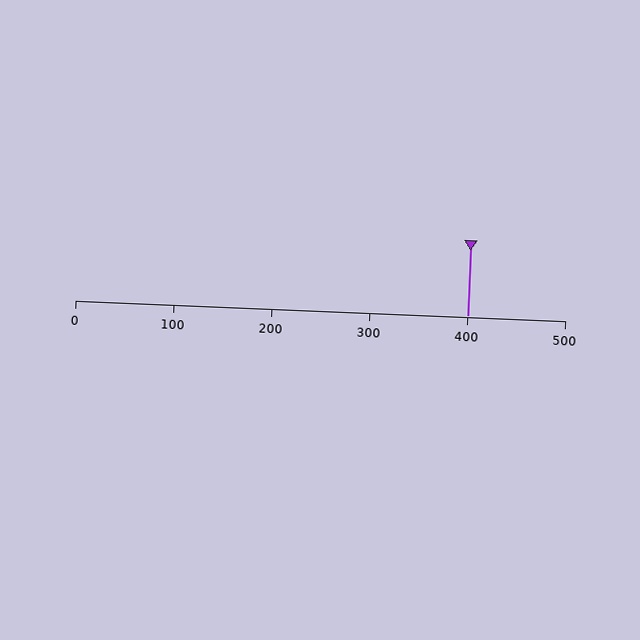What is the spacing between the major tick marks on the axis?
The major ticks are spaced 100 apart.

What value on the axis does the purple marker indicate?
The marker indicates approximately 400.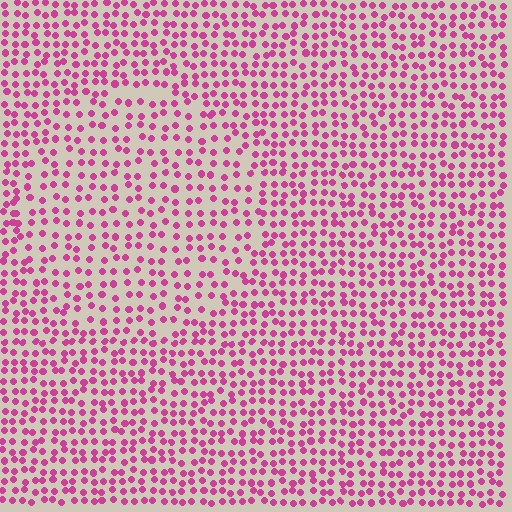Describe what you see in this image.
The image contains small magenta elements arranged at two different densities. A circle-shaped region is visible where the elements are less densely packed than the surrounding area.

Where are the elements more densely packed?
The elements are more densely packed outside the circle boundary.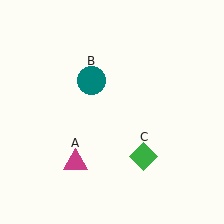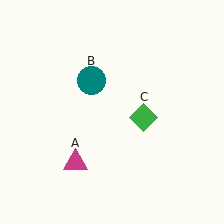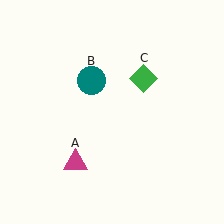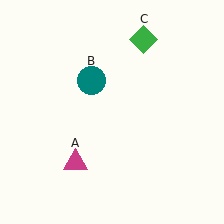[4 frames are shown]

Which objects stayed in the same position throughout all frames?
Magenta triangle (object A) and teal circle (object B) remained stationary.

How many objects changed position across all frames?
1 object changed position: green diamond (object C).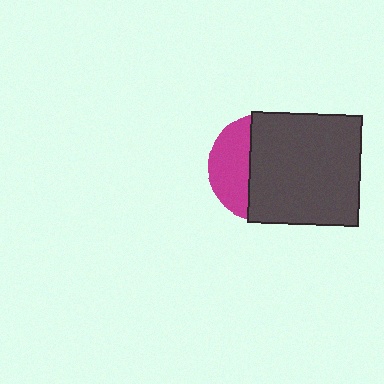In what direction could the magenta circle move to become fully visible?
The magenta circle could move left. That would shift it out from behind the dark gray square entirely.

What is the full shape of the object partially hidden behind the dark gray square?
The partially hidden object is a magenta circle.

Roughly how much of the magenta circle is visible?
A small part of it is visible (roughly 34%).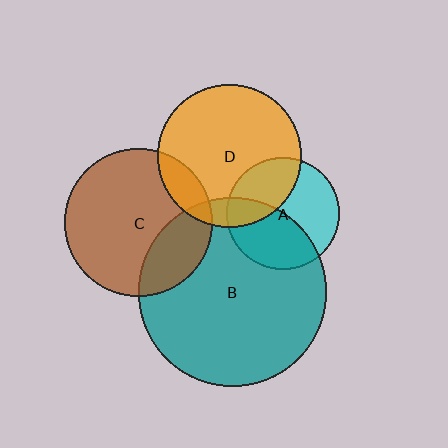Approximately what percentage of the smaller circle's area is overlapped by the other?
Approximately 15%.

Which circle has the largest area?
Circle B (teal).